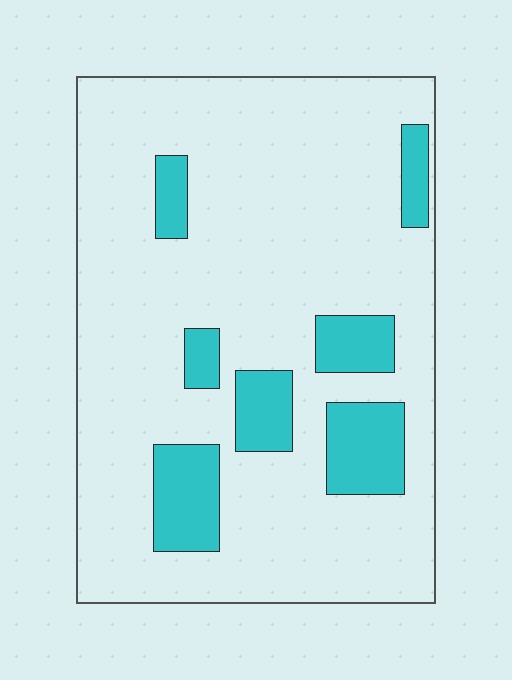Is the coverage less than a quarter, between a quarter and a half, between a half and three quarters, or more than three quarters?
Less than a quarter.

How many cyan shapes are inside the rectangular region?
7.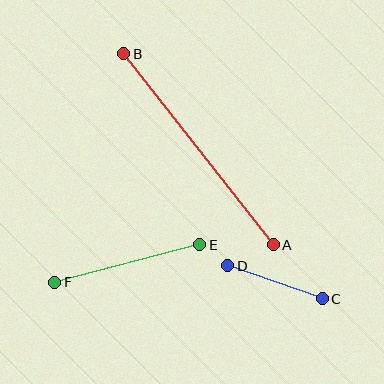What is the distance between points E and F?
The distance is approximately 149 pixels.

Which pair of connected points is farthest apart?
Points A and B are farthest apart.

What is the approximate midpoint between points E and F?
The midpoint is at approximately (127, 264) pixels.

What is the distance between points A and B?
The distance is approximately 243 pixels.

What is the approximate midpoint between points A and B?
The midpoint is at approximately (199, 149) pixels.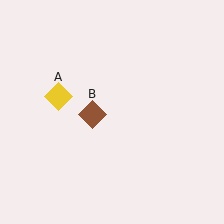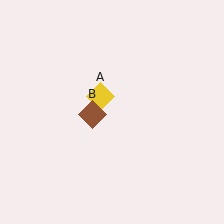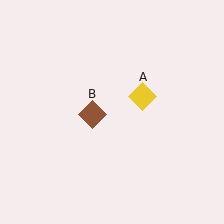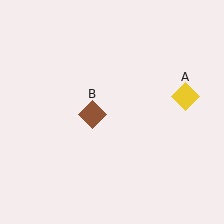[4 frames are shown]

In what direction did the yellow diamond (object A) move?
The yellow diamond (object A) moved right.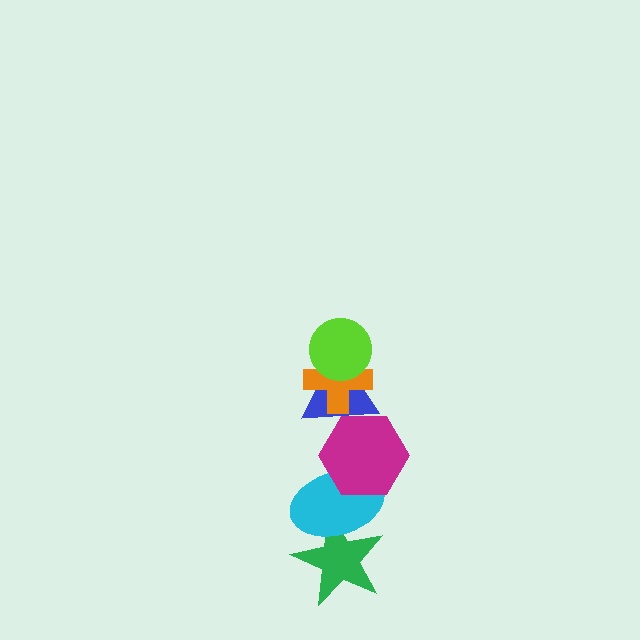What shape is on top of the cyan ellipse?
The magenta hexagon is on top of the cyan ellipse.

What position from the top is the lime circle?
The lime circle is 1st from the top.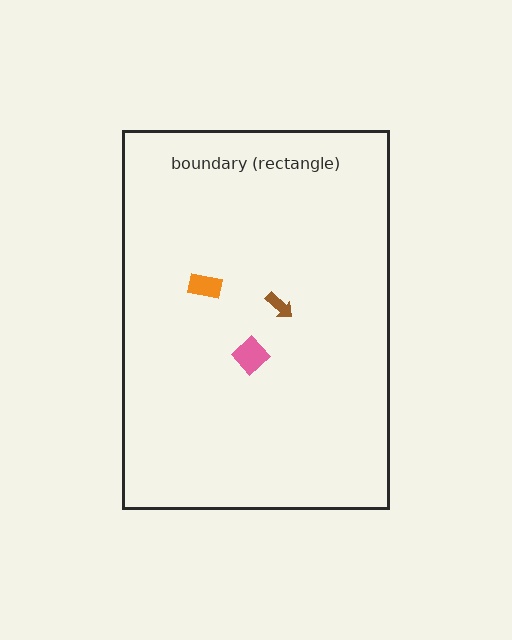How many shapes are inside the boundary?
3 inside, 0 outside.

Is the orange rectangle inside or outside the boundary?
Inside.